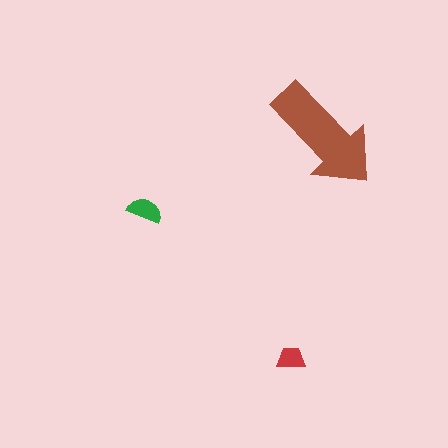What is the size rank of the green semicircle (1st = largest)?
2nd.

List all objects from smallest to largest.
The red trapezoid, the green semicircle, the brown arrow.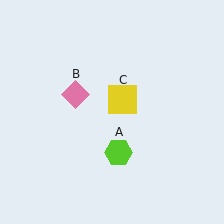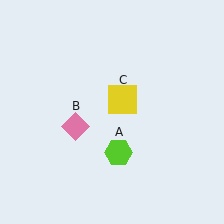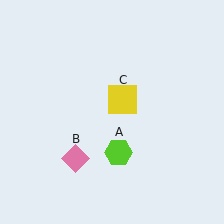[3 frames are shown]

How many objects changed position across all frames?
1 object changed position: pink diamond (object B).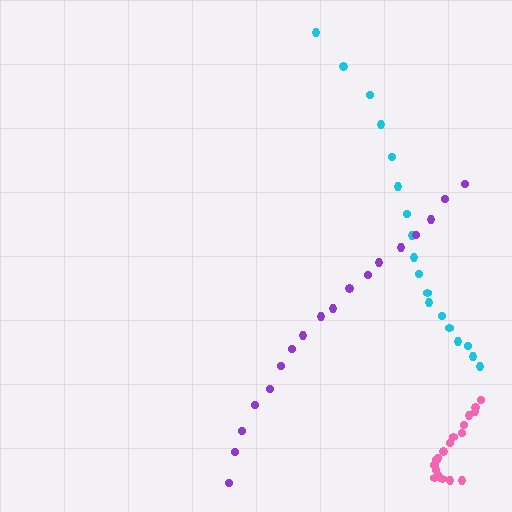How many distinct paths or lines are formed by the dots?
There are 3 distinct paths.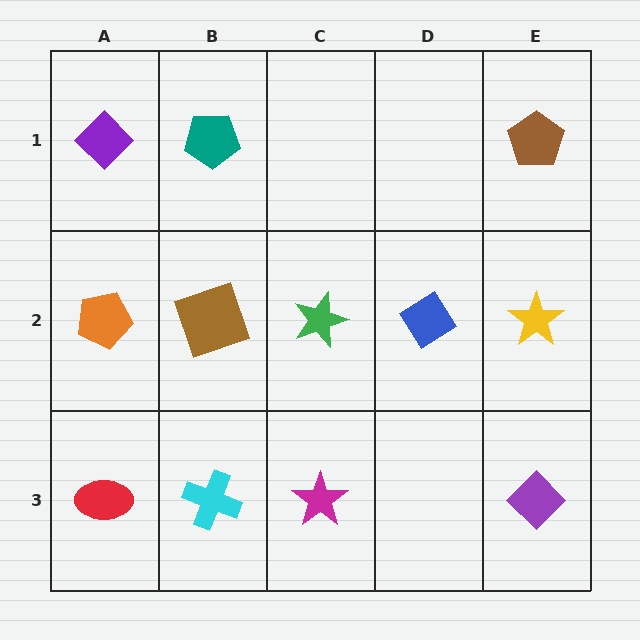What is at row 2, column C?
A green star.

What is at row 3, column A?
A red ellipse.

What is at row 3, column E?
A purple diamond.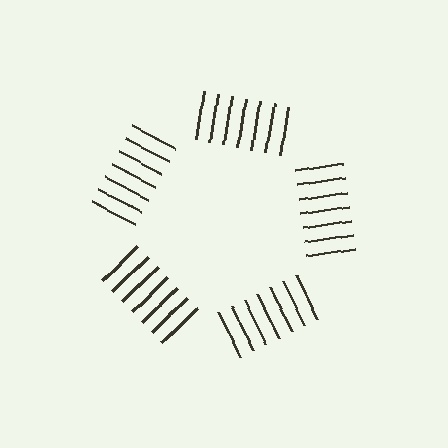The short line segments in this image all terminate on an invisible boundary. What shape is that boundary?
An illusory pentagon — the line segments terminate on its edges but no continuous stroke is drawn.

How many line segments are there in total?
35 — 7 along each of the 5 edges.